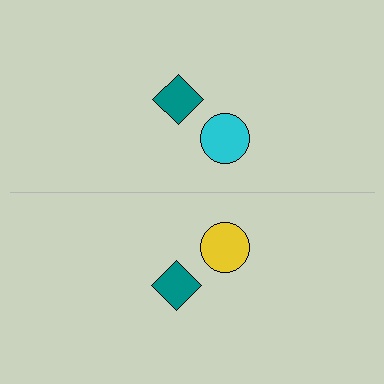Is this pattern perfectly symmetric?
No, the pattern is not perfectly symmetric. The yellow circle on the bottom side breaks the symmetry — its mirror counterpart is cyan.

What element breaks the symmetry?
The yellow circle on the bottom side breaks the symmetry — its mirror counterpart is cyan.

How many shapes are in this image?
There are 4 shapes in this image.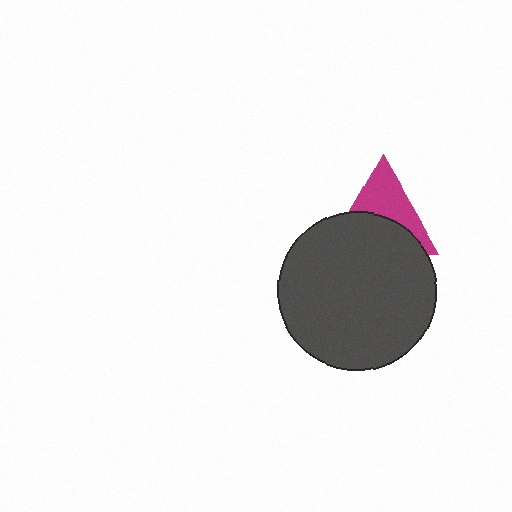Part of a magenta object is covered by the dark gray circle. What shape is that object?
It is a triangle.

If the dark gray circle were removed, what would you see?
You would see the complete magenta triangle.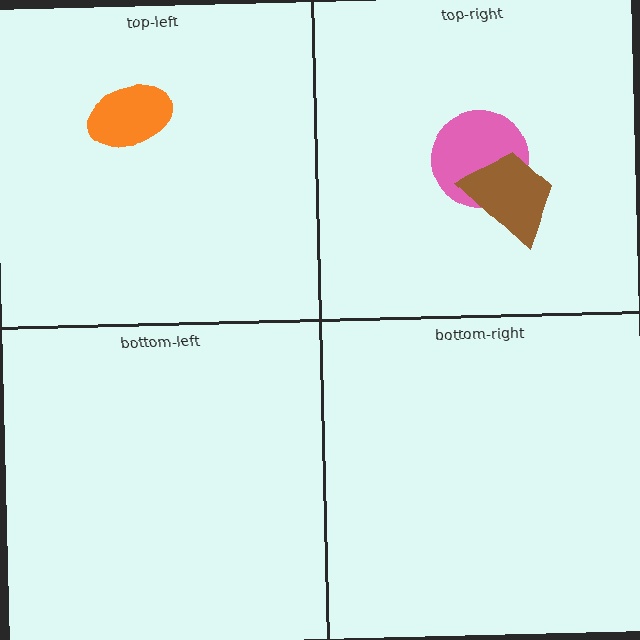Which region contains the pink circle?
The top-right region.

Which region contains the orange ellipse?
The top-left region.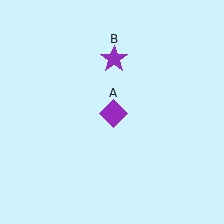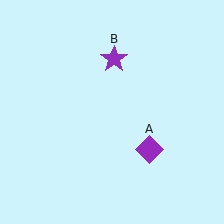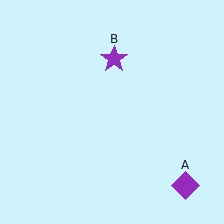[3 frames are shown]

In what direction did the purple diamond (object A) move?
The purple diamond (object A) moved down and to the right.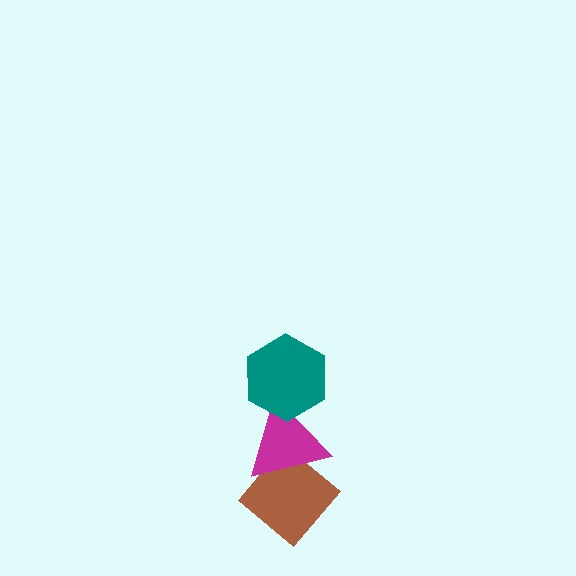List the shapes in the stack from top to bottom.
From top to bottom: the teal hexagon, the magenta triangle, the brown diamond.